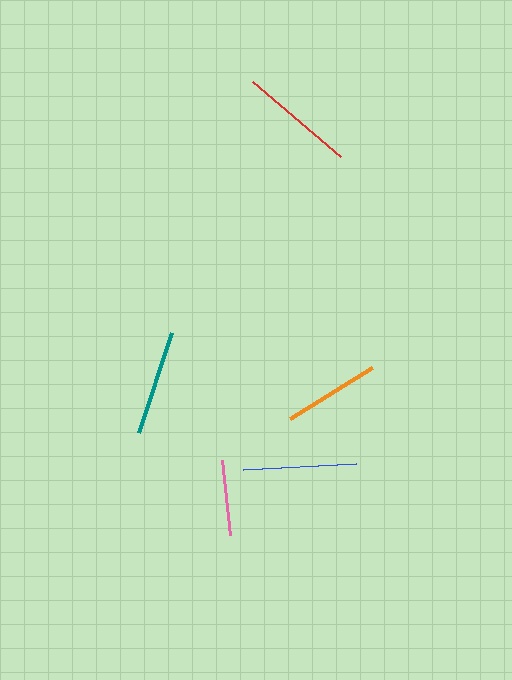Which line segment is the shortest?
The pink line is the shortest at approximately 75 pixels.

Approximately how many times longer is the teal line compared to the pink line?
The teal line is approximately 1.4 times the length of the pink line.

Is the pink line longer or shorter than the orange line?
The orange line is longer than the pink line.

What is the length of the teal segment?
The teal segment is approximately 105 pixels long.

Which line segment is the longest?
The red line is the longest at approximately 116 pixels.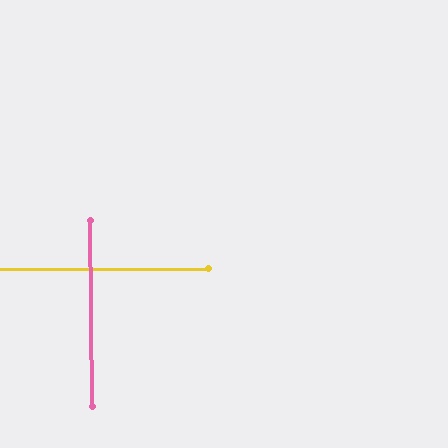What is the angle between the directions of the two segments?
Approximately 90 degrees.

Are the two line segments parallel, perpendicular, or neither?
Perpendicular — they meet at approximately 90°.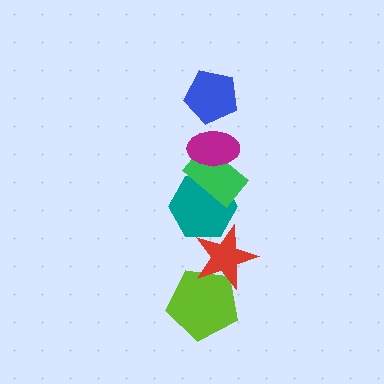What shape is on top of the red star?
The teal hexagon is on top of the red star.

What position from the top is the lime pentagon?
The lime pentagon is 6th from the top.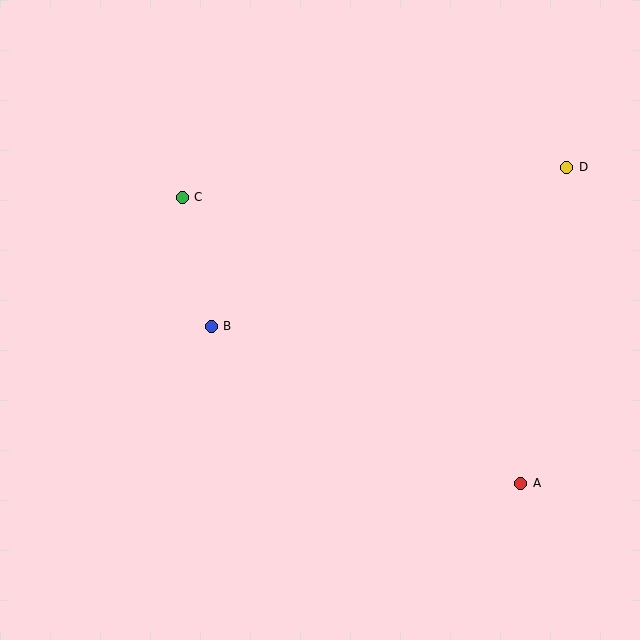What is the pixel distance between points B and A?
The distance between B and A is 347 pixels.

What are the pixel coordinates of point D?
Point D is at (567, 167).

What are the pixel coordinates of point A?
Point A is at (521, 483).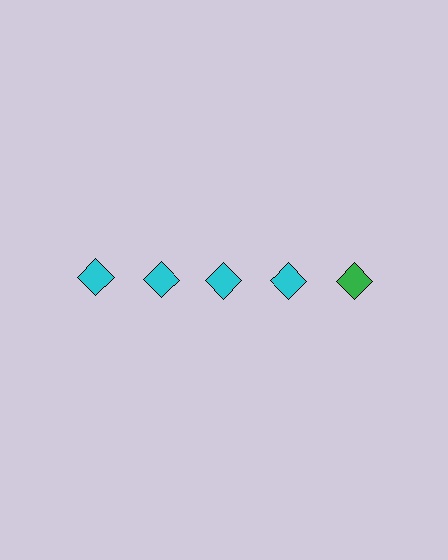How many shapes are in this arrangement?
There are 5 shapes arranged in a grid pattern.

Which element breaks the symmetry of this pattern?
The green diamond in the top row, rightmost column breaks the symmetry. All other shapes are cyan diamonds.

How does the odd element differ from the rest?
It has a different color: green instead of cyan.